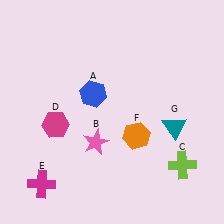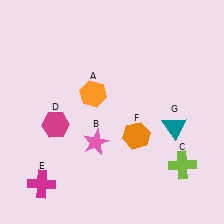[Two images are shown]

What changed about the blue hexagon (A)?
In Image 1, A is blue. In Image 2, it changed to orange.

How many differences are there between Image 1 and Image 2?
There is 1 difference between the two images.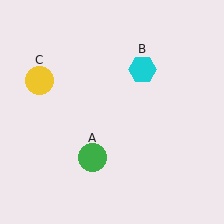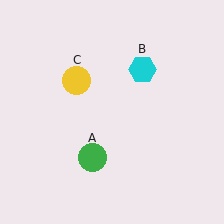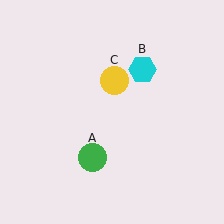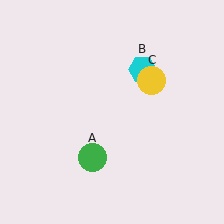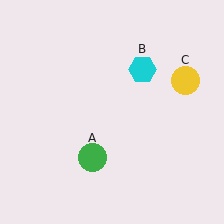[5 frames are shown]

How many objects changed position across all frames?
1 object changed position: yellow circle (object C).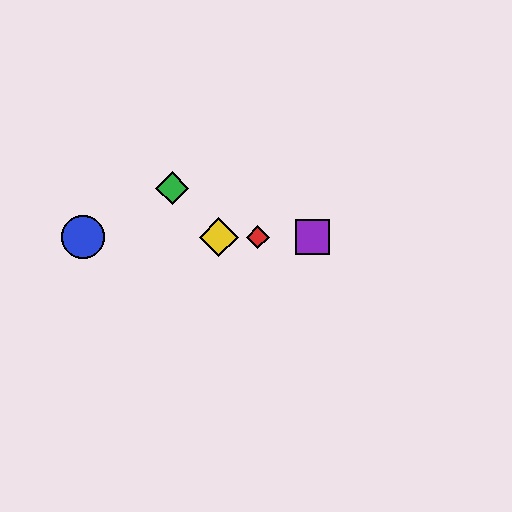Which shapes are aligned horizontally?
The red diamond, the blue circle, the yellow diamond, the purple square are aligned horizontally.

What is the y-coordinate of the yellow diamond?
The yellow diamond is at y≈237.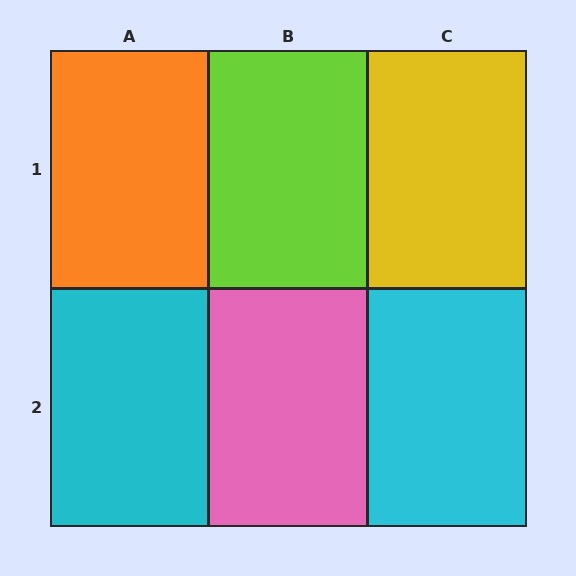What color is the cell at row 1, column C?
Yellow.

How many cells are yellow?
1 cell is yellow.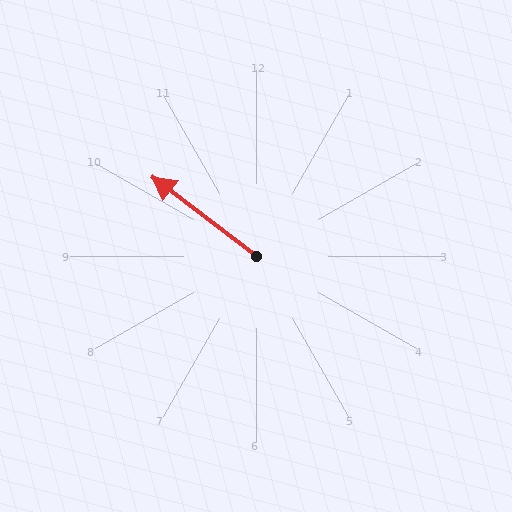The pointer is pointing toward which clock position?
Roughly 10 o'clock.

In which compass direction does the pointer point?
Northwest.